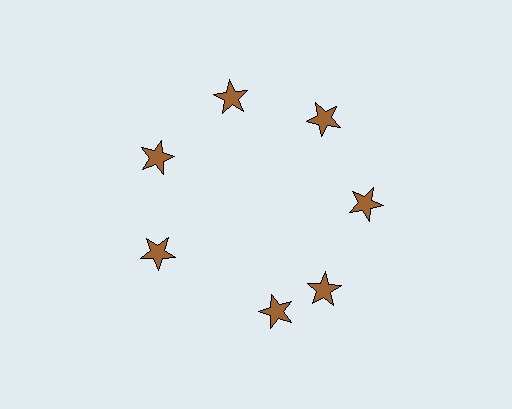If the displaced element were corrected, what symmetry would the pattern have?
It would have 7-fold rotational symmetry — the pattern would map onto itself every 51 degrees.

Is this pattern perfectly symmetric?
No. The 7 brown stars are arranged in a ring, but one element near the 6 o'clock position is rotated out of alignment along the ring, breaking the 7-fold rotational symmetry.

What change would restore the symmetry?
The symmetry would be restored by rotating it back into even spacing with its neighbors so that all 7 stars sit at equal angles and equal distance from the center.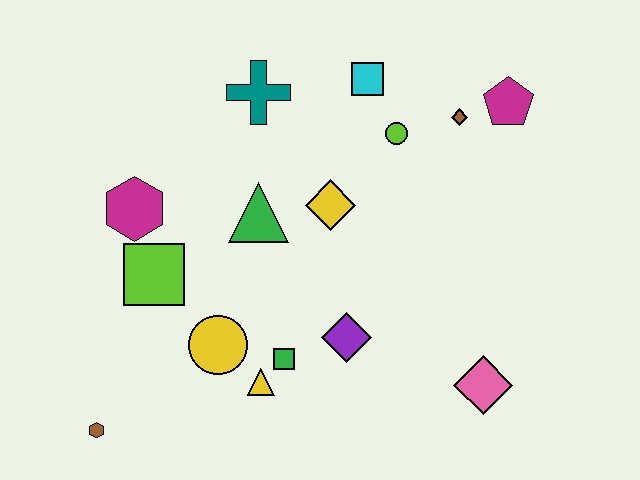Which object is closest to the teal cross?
The cyan square is closest to the teal cross.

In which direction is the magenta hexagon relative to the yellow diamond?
The magenta hexagon is to the left of the yellow diamond.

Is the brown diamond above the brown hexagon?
Yes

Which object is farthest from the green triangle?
The pink diamond is farthest from the green triangle.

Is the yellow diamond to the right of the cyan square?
No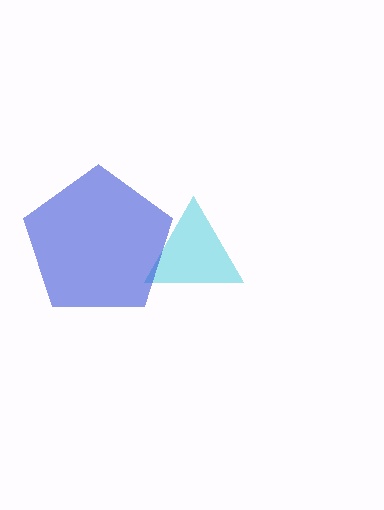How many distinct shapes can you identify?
There are 2 distinct shapes: a cyan triangle, a blue pentagon.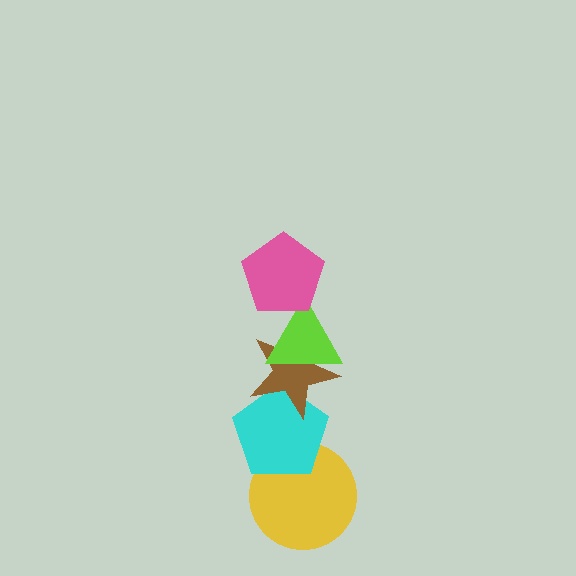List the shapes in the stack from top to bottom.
From top to bottom: the pink pentagon, the lime triangle, the brown star, the cyan pentagon, the yellow circle.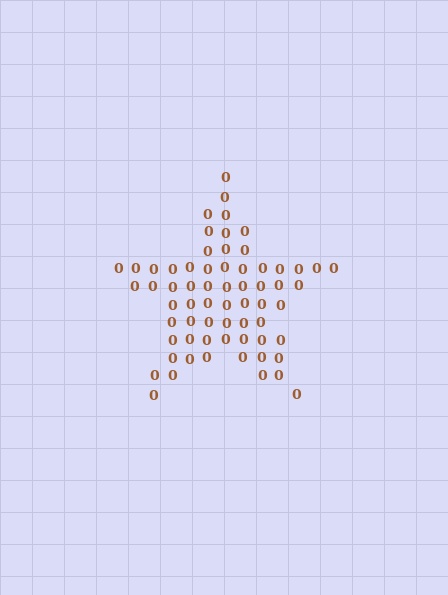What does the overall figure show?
The overall figure shows a star.